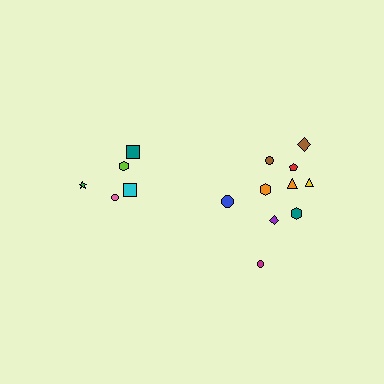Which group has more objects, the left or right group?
The right group.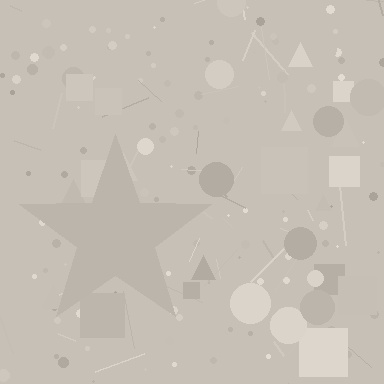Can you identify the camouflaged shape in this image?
The camouflaged shape is a star.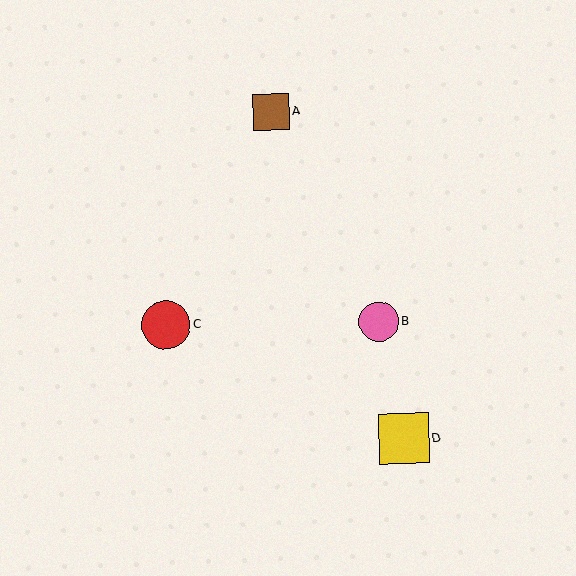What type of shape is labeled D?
Shape D is a yellow square.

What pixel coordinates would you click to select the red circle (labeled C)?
Click at (166, 325) to select the red circle C.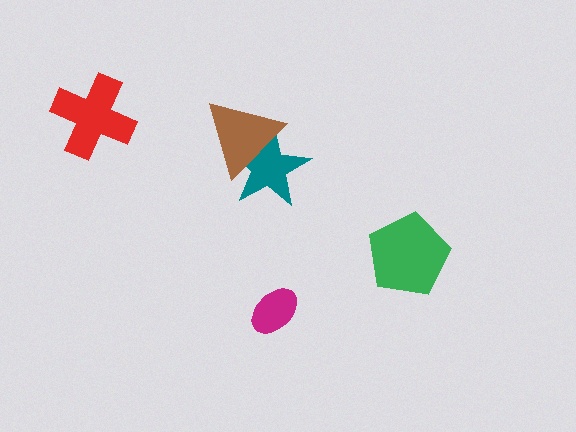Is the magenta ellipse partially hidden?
No, no other shape covers it.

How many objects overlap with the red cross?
0 objects overlap with the red cross.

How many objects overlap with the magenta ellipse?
0 objects overlap with the magenta ellipse.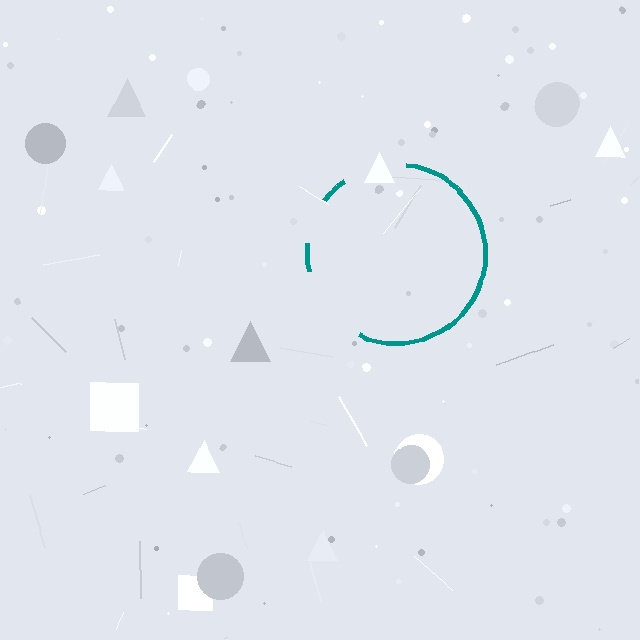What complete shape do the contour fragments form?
The contour fragments form a circle.